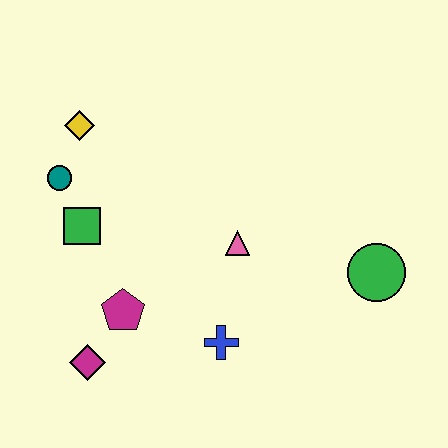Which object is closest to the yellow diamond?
The teal circle is closest to the yellow diamond.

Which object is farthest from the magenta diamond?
The green circle is farthest from the magenta diamond.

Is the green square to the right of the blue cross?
No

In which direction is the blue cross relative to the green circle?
The blue cross is to the left of the green circle.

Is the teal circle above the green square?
Yes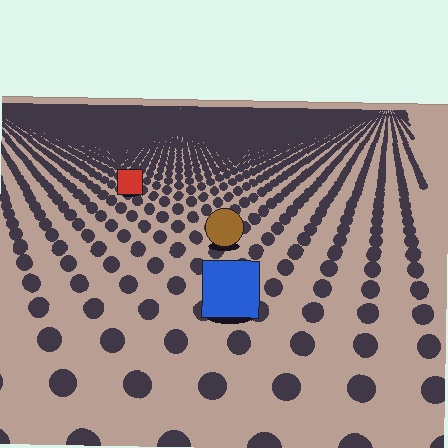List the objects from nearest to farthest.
From nearest to farthest: the blue square, the brown circle, the red square.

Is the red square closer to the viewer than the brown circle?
No. The brown circle is closer — you can tell from the texture gradient: the ground texture is coarser near it.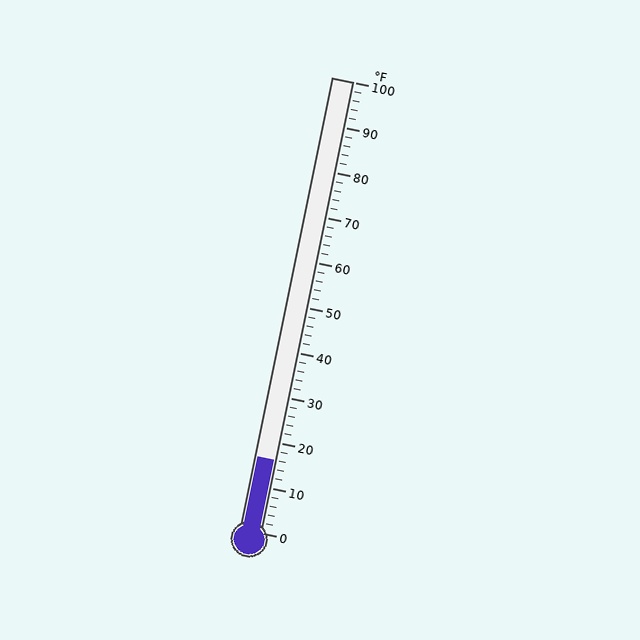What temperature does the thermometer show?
The thermometer shows approximately 16°F.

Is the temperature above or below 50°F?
The temperature is below 50°F.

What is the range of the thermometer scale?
The thermometer scale ranges from 0°F to 100°F.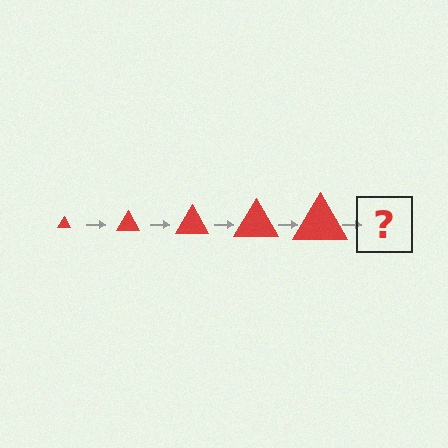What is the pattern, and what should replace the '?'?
The pattern is that the triangle gets progressively larger each step. The '?' should be a red triangle, larger than the previous one.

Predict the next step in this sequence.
The next step is a red triangle, larger than the previous one.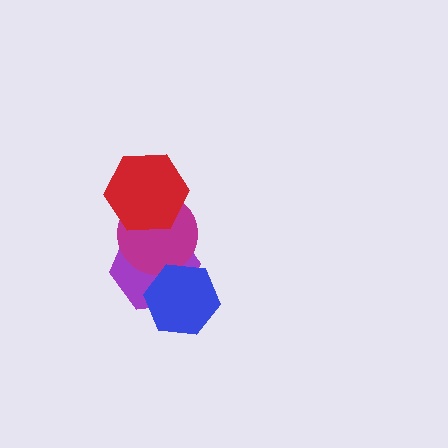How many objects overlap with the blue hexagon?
2 objects overlap with the blue hexagon.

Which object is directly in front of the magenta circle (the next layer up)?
The red hexagon is directly in front of the magenta circle.